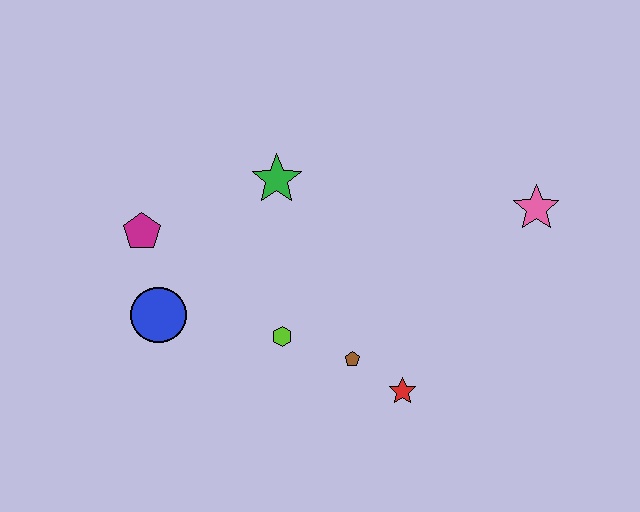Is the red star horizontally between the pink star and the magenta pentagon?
Yes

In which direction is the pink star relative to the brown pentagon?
The pink star is to the right of the brown pentagon.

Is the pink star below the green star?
Yes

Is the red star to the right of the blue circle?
Yes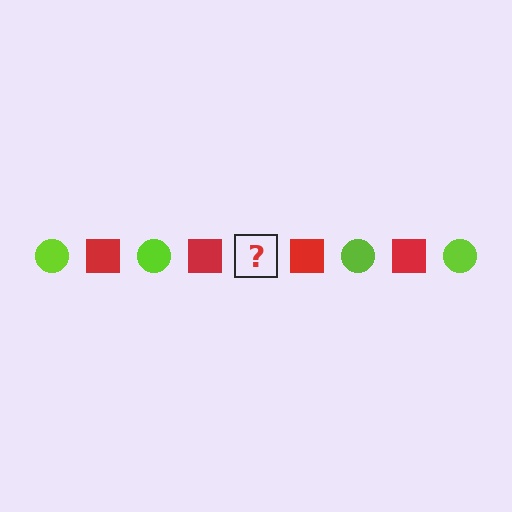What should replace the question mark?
The question mark should be replaced with a lime circle.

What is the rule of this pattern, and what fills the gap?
The rule is that the pattern alternates between lime circle and red square. The gap should be filled with a lime circle.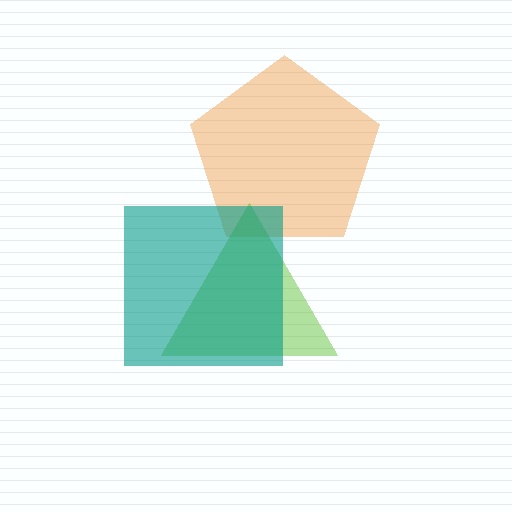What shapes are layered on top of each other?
The layered shapes are: an orange pentagon, a lime triangle, a teal square.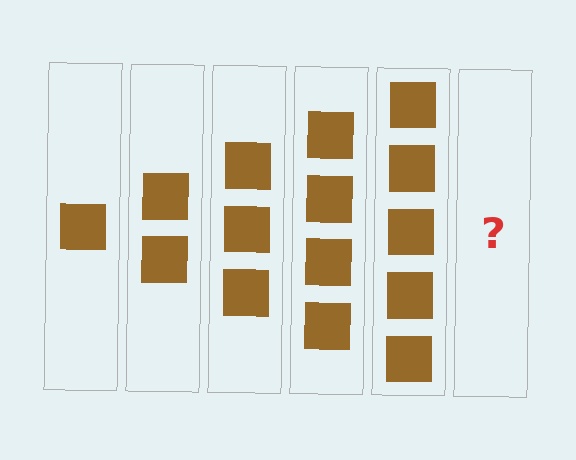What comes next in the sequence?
The next element should be 6 squares.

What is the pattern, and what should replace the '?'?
The pattern is that each step adds one more square. The '?' should be 6 squares.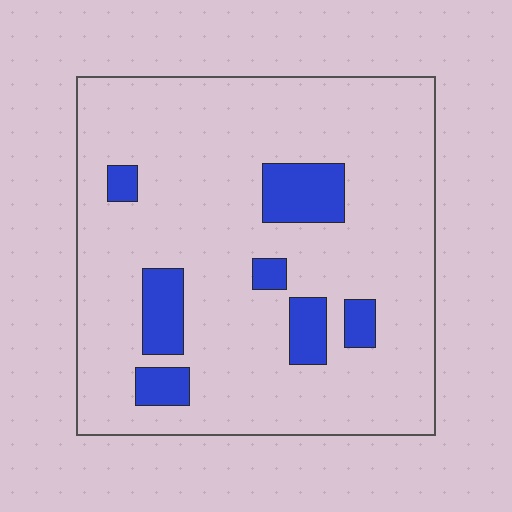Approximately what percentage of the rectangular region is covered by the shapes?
Approximately 15%.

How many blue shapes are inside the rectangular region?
7.